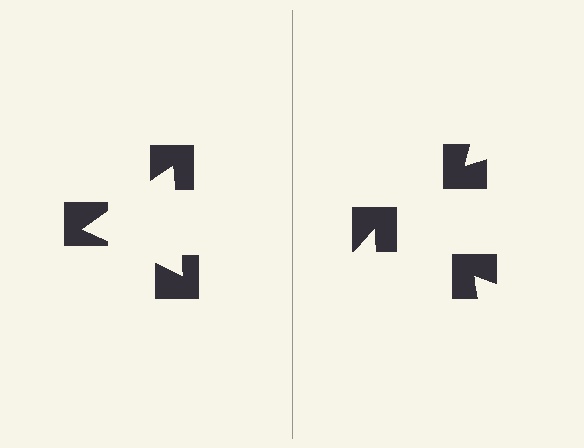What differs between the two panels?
The notched squares are positioned identically on both sides; only the wedge orientations differ. On the left they align to a triangle; on the right they are misaligned.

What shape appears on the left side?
An illusory triangle.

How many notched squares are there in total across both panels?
6 — 3 on each side.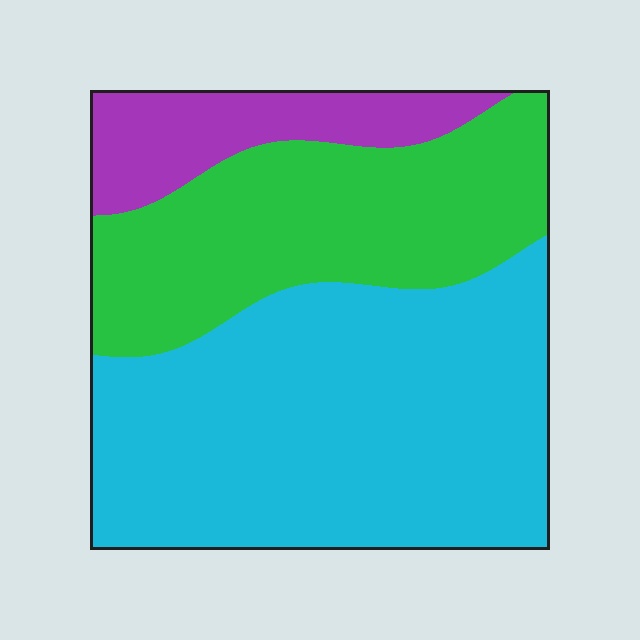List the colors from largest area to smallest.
From largest to smallest: cyan, green, purple.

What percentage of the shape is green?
Green covers about 35% of the shape.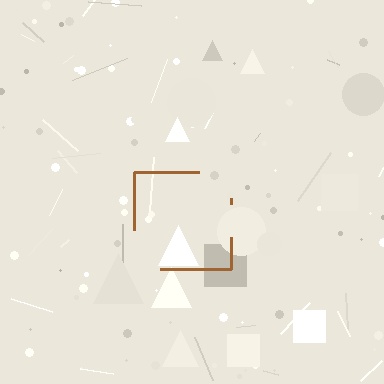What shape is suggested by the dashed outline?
The dashed outline suggests a square.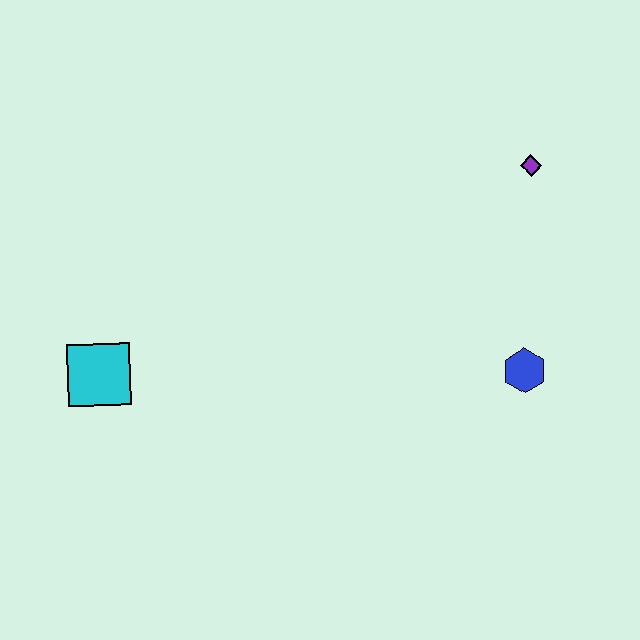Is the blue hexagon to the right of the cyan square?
Yes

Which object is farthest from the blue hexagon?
The cyan square is farthest from the blue hexagon.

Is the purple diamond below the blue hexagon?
No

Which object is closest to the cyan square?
The blue hexagon is closest to the cyan square.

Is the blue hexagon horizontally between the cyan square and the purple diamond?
Yes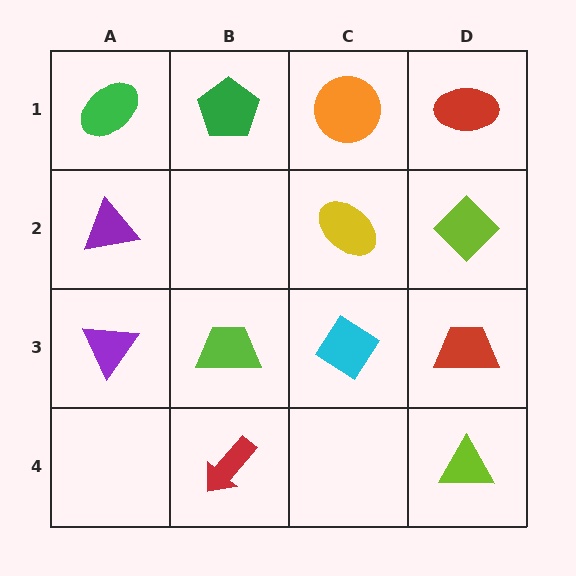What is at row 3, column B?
A lime trapezoid.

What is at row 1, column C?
An orange circle.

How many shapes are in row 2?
3 shapes.